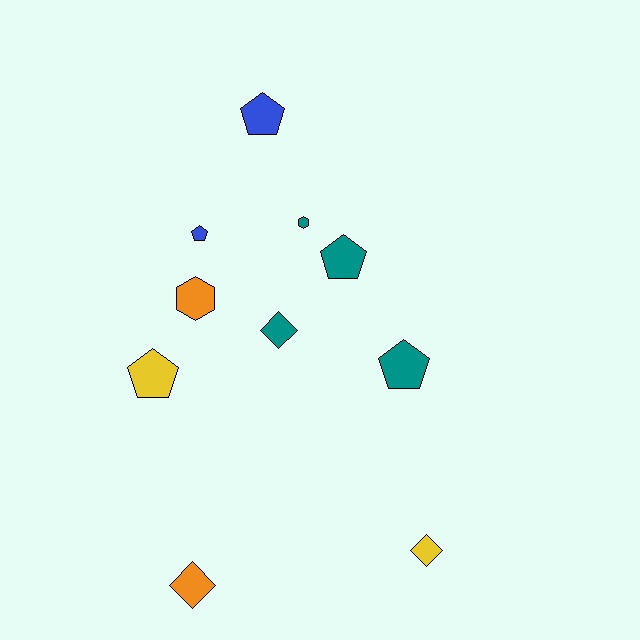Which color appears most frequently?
Teal, with 4 objects.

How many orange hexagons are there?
There is 1 orange hexagon.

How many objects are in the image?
There are 10 objects.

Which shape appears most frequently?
Pentagon, with 5 objects.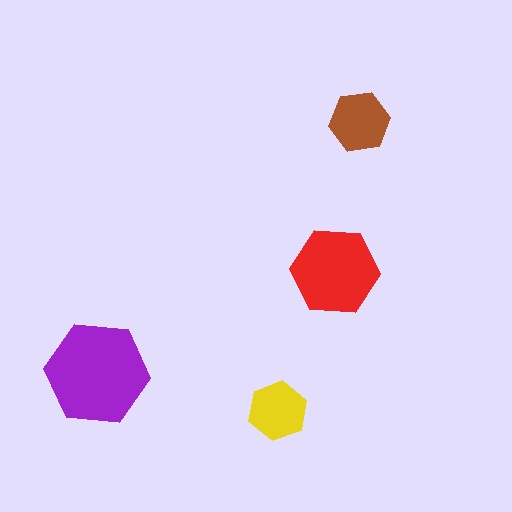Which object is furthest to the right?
The brown hexagon is rightmost.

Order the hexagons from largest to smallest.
the purple one, the red one, the brown one, the yellow one.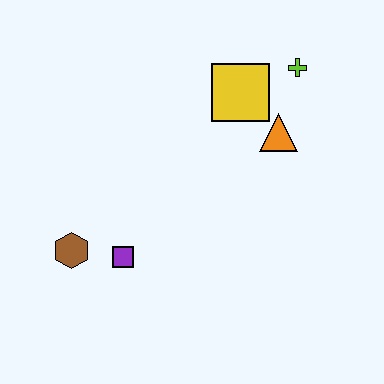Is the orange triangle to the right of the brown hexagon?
Yes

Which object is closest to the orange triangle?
The yellow square is closest to the orange triangle.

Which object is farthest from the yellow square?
The brown hexagon is farthest from the yellow square.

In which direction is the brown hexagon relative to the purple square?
The brown hexagon is to the left of the purple square.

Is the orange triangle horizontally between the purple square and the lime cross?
Yes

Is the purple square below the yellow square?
Yes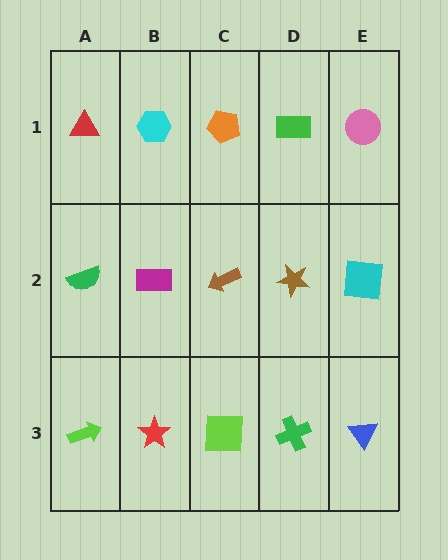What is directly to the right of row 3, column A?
A red star.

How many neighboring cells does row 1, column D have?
3.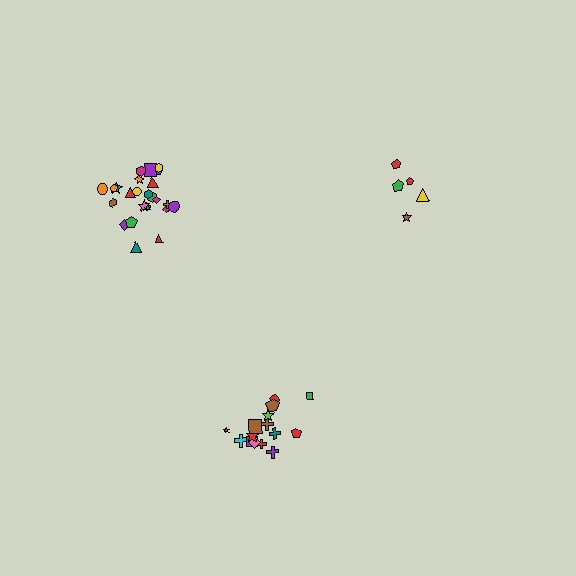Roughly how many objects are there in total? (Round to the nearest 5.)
Roughly 45 objects in total.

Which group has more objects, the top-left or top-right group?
The top-left group.